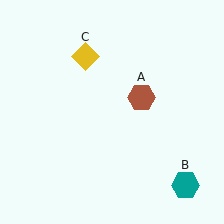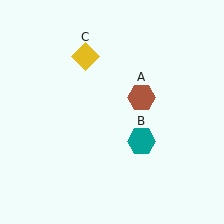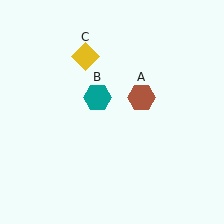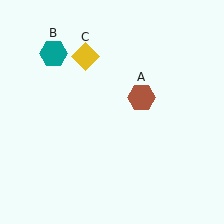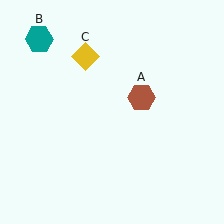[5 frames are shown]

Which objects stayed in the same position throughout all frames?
Brown hexagon (object A) and yellow diamond (object C) remained stationary.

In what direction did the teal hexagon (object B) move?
The teal hexagon (object B) moved up and to the left.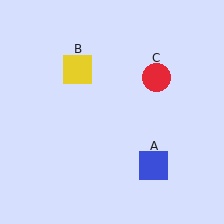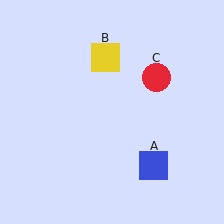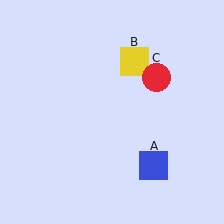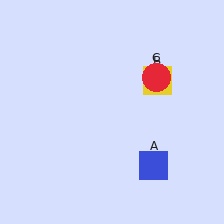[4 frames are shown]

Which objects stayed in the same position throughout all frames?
Blue square (object A) and red circle (object C) remained stationary.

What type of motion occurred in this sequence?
The yellow square (object B) rotated clockwise around the center of the scene.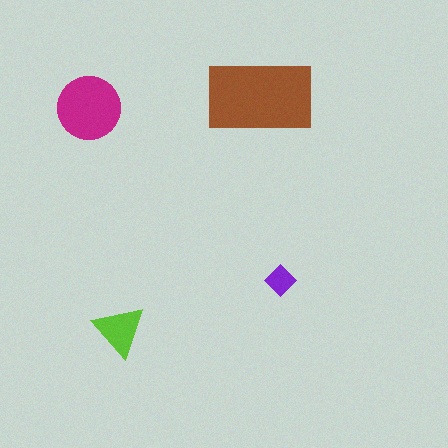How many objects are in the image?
There are 4 objects in the image.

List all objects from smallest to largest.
The purple diamond, the lime triangle, the magenta circle, the brown rectangle.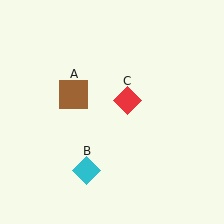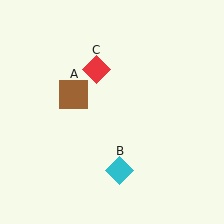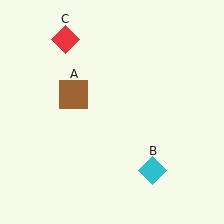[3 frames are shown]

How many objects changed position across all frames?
2 objects changed position: cyan diamond (object B), red diamond (object C).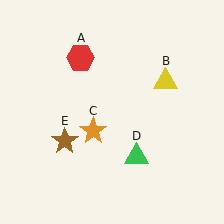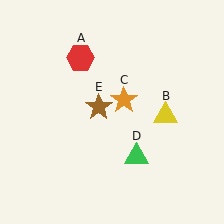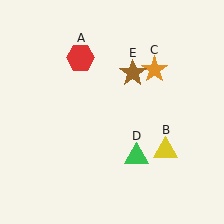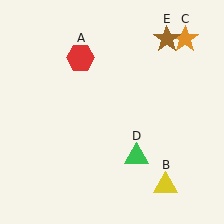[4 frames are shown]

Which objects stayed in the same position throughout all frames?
Red hexagon (object A) and green triangle (object D) remained stationary.